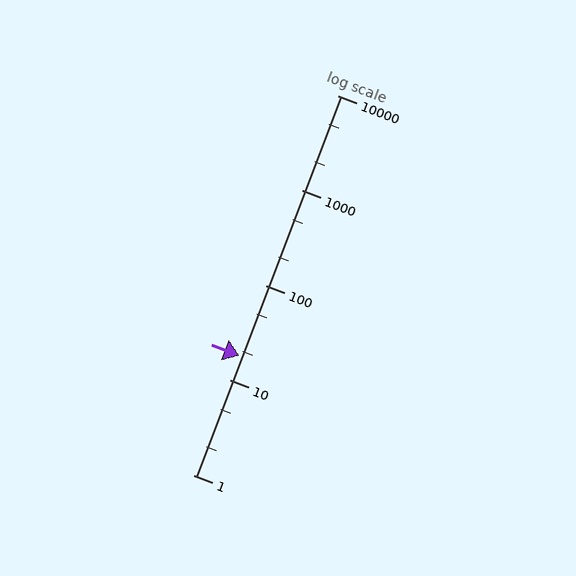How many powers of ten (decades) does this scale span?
The scale spans 4 decades, from 1 to 10000.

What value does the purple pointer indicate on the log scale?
The pointer indicates approximately 18.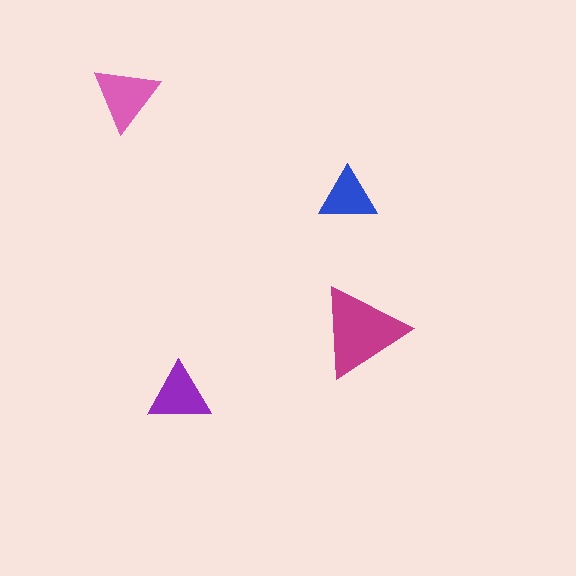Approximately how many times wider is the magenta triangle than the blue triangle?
About 1.5 times wider.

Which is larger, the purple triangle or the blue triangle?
The purple one.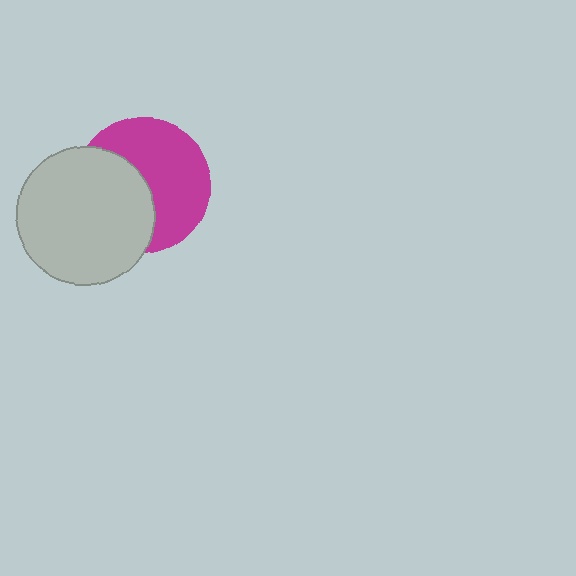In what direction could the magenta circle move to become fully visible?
The magenta circle could move right. That would shift it out from behind the light gray circle entirely.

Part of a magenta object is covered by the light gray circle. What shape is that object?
It is a circle.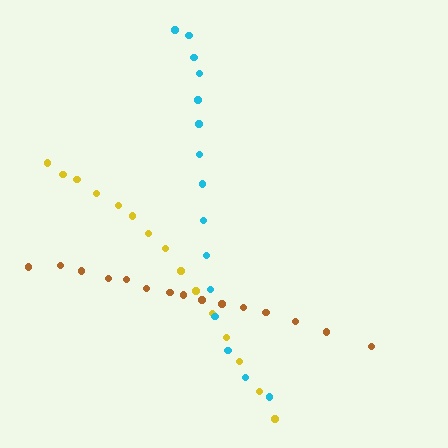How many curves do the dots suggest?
There are 3 distinct paths.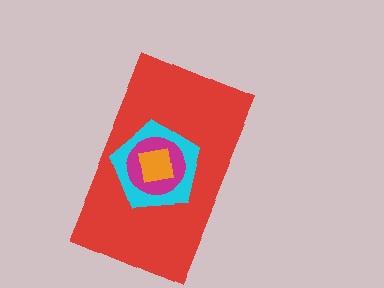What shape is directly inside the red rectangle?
The cyan pentagon.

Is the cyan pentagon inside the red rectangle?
Yes.